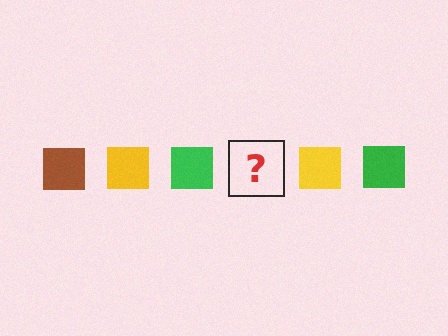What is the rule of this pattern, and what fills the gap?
The rule is that the pattern cycles through brown, yellow, green squares. The gap should be filled with a brown square.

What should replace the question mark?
The question mark should be replaced with a brown square.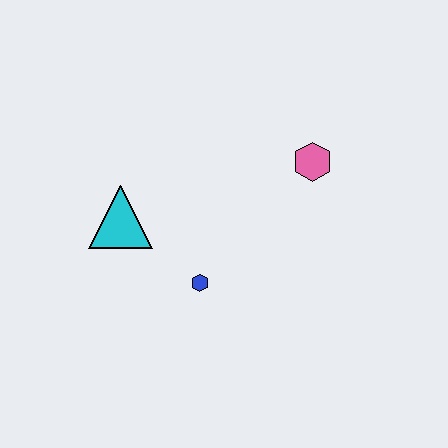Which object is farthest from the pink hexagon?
The cyan triangle is farthest from the pink hexagon.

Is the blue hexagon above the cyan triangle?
No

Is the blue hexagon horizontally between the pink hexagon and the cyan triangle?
Yes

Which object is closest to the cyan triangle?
The blue hexagon is closest to the cyan triangle.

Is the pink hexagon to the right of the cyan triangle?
Yes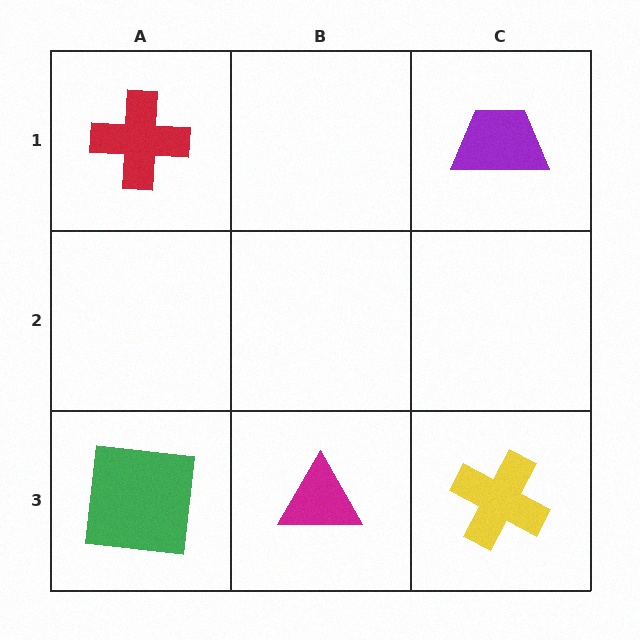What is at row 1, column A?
A red cross.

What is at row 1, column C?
A purple trapezoid.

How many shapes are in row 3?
3 shapes.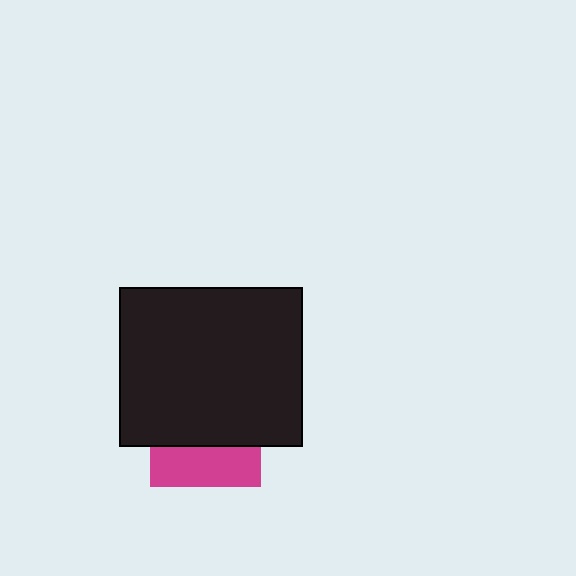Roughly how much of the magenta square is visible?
A small part of it is visible (roughly 36%).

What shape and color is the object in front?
The object in front is a black rectangle.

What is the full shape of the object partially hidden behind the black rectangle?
The partially hidden object is a magenta square.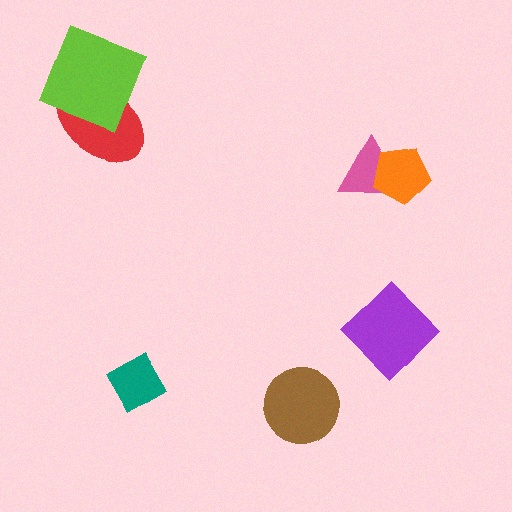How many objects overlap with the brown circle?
0 objects overlap with the brown circle.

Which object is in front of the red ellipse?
The lime square is in front of the red ellipse.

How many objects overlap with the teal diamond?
0 objects overlap with the teal diamond.